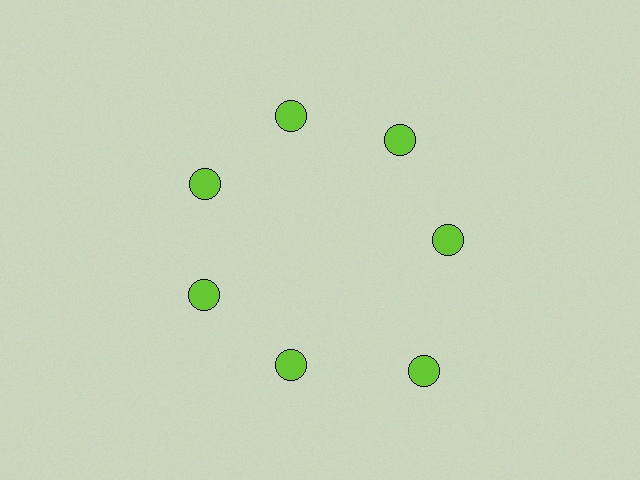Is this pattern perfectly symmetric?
No. The 7 lime circles are arranged in a ring, but one element near the 5 o'clock position is pushed outward from the center, breaking the 7-fold rotational symmetry.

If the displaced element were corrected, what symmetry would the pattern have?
It would have 7-fold rotational symmetry — the pattern would map onto itself every 51 degrees.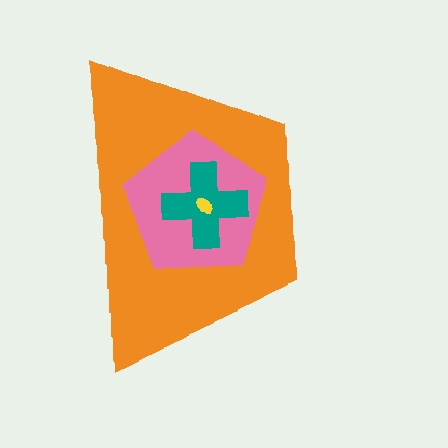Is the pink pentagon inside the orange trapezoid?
Yes.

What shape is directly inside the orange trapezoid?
The pink pentagon.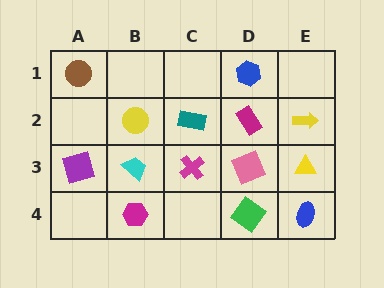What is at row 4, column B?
A magenta hexagon.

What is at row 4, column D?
A green diamond.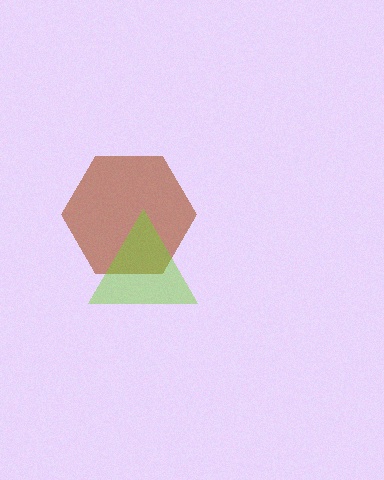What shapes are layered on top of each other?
The layered shapes are: a brown hexagon, a lime triangle.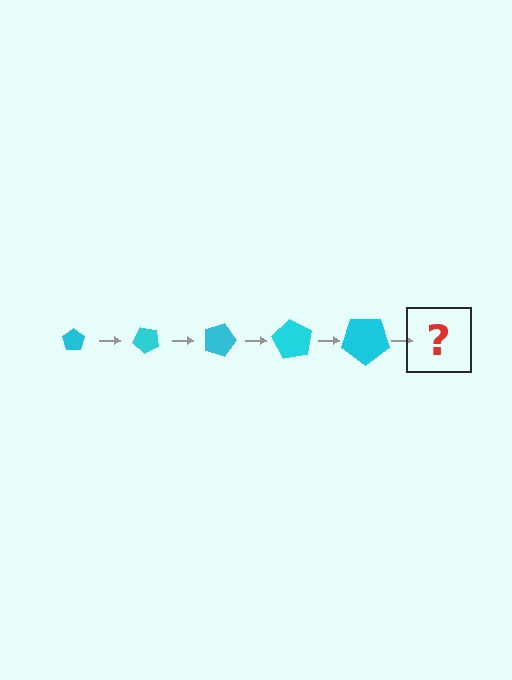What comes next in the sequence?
The next element should be a pentagon, larger than the previous one and rotated 225 degrees from the start.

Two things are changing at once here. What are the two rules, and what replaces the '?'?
The two rules are that the pentagon grows larger each step and it rotates 45 degrees each step. The '?' should be a pentagon, larger than the previous one and rotated 225 degrees from the start.